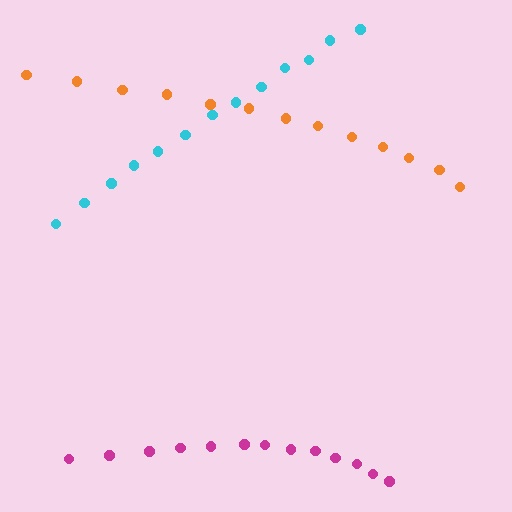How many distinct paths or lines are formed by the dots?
There are 3 distinct paths.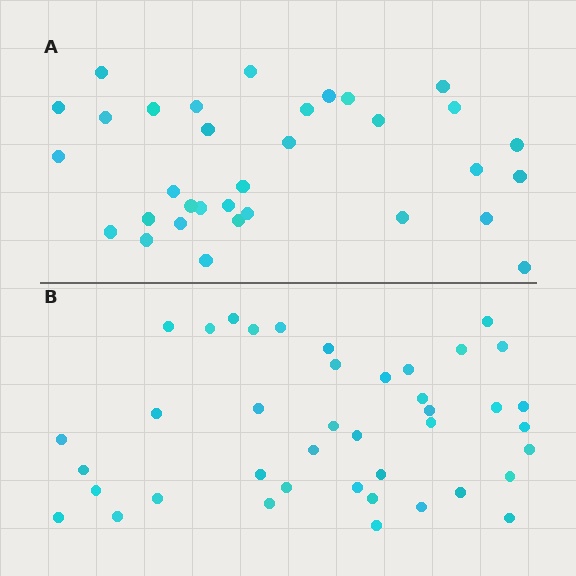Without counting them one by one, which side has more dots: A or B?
Region B (the bottom region) has more dots.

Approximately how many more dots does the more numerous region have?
Region B has roughly 8 or so more dots than region A.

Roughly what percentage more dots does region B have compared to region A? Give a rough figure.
About 25% more.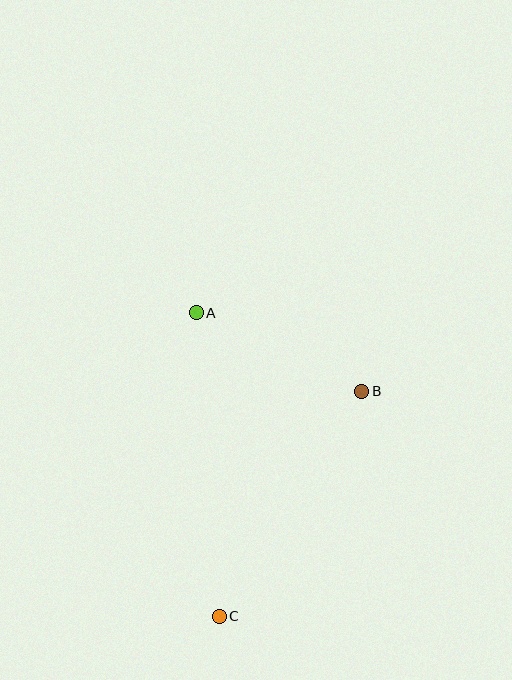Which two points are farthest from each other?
Points A and C are farthest from each other.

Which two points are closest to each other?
Points A and B are closest to each other.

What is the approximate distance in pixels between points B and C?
The distance between B and C is approximately 266 pixels.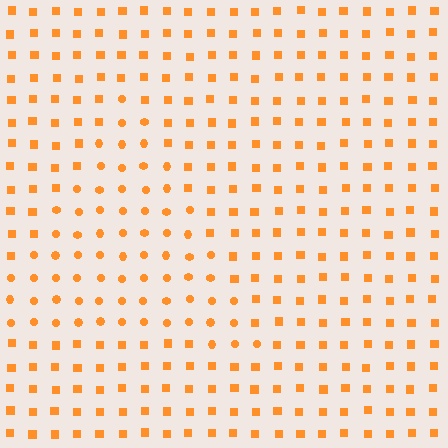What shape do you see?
I see a triangle.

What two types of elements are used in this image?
The image uses circles inside the triangle region and squares outside it.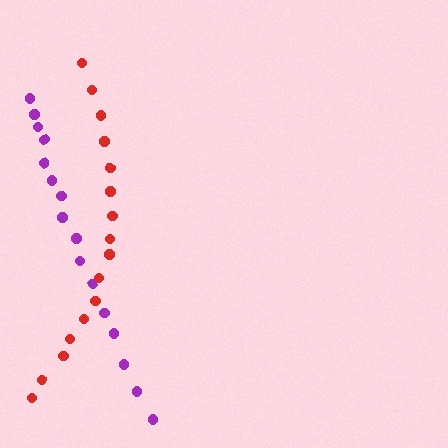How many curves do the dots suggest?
There are 2 distinct paths.